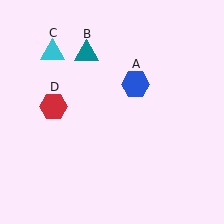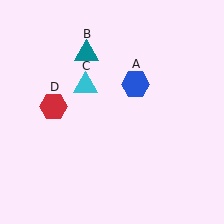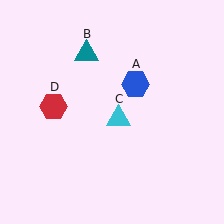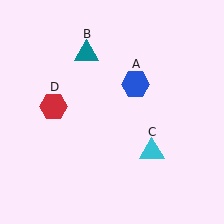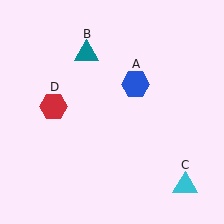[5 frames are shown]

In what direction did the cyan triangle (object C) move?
The cyan triangle (object C) moved down and to the right.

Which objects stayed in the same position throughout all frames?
Blue hexagon (object A) and teal triangle (object B) and red hexagon (object D) remained stationary.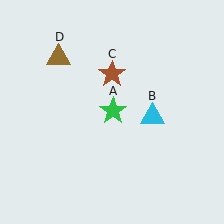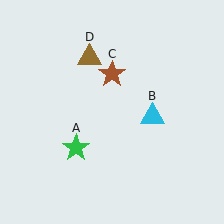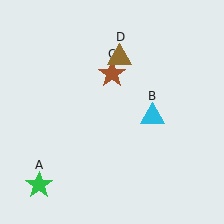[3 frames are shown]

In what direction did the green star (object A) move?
The green star (object A) moved down and to the left.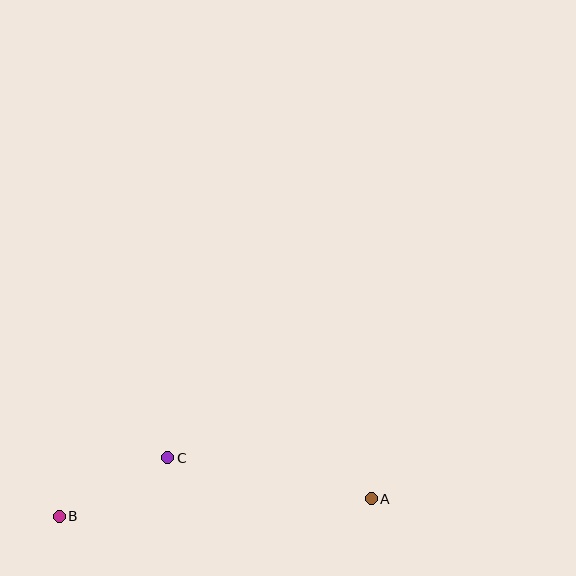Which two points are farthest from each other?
Points A and B are farthest from each other.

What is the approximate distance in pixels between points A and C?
The distance between A and C is approximately 208 pixels.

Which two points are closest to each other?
Points B and C are closest to each other.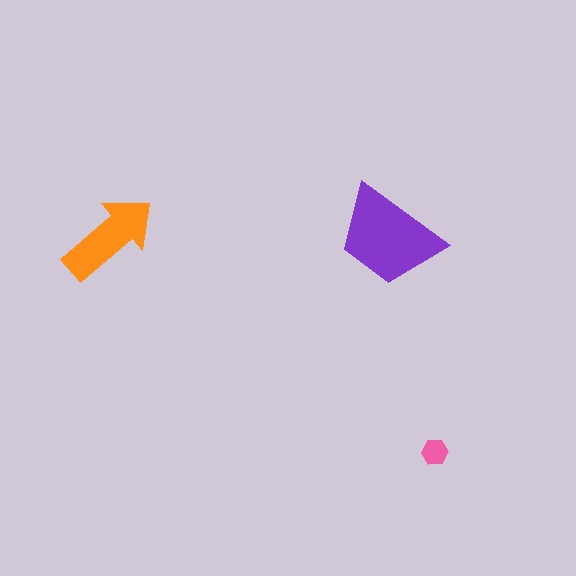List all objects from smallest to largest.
The pink hexagon, the orange arrow, the purple trapezoid.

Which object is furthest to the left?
The orange arrow is leftmost.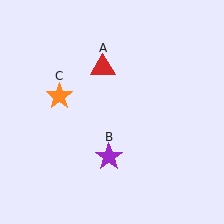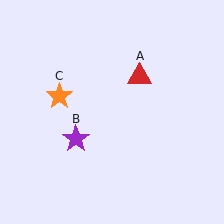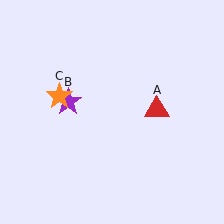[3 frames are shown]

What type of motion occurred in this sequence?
The red triangle (object A), purple star (object B) rotated clockwise around the center of the scene.